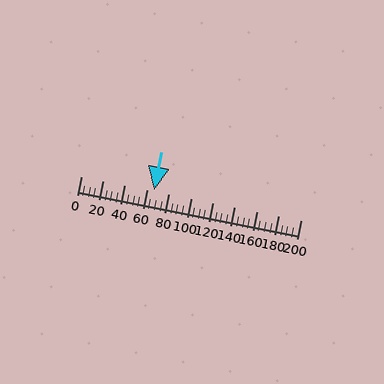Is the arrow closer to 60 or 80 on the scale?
The arrow is closer to 60.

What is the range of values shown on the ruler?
The ruler shows values from 0 to 200.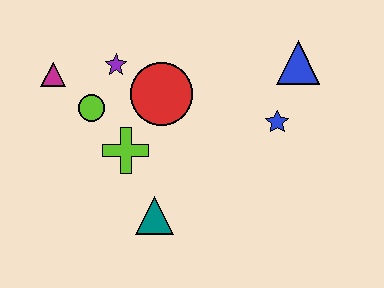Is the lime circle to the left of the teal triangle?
Yes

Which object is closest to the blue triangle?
The blue star is closest to the blue triangle.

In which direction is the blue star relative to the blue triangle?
The blue star is below the blue triangle.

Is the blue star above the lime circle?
No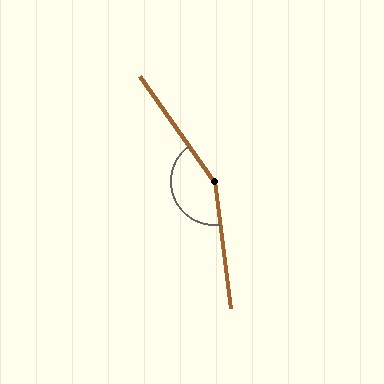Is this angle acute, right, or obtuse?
It is obtuse.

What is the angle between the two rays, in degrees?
Approximately 152 degrees.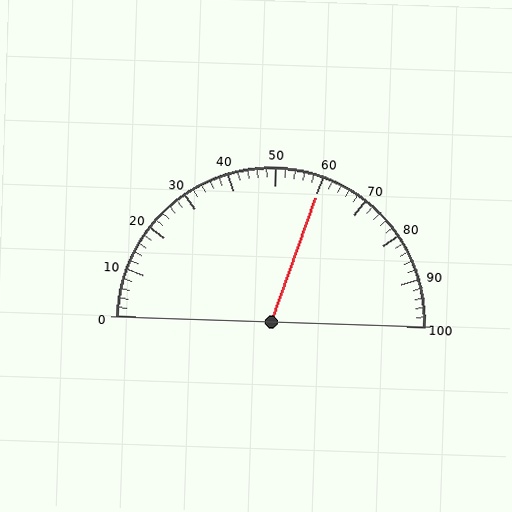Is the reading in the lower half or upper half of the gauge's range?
The reading is in the upper half of the range (0 to 100).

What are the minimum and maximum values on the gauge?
The gauge ranges from 0 to 100.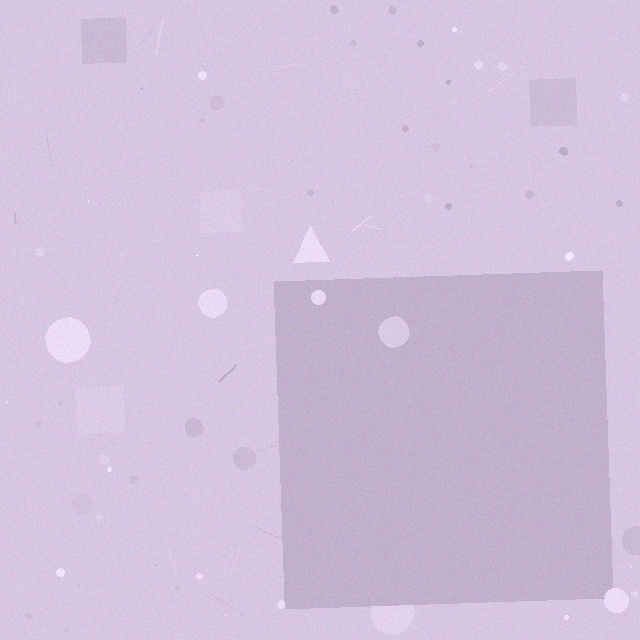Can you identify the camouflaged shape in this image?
The camouflaged shape is a square.